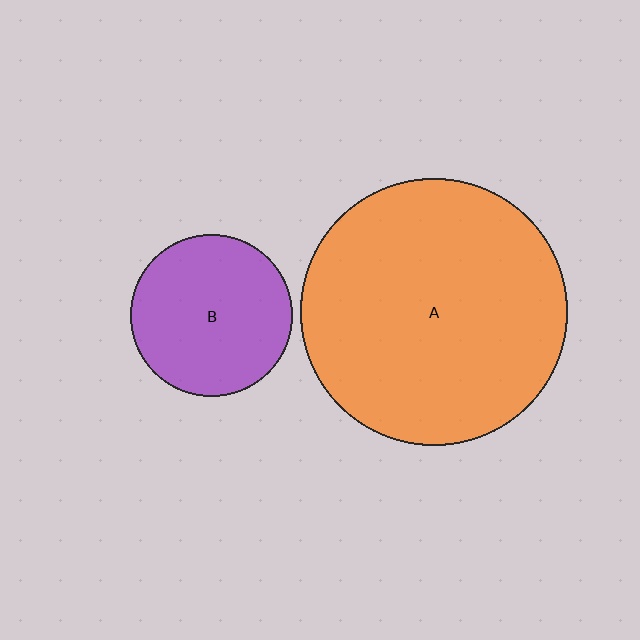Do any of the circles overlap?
No, none of the circles overlap.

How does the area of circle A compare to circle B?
Approximately 2.7 times.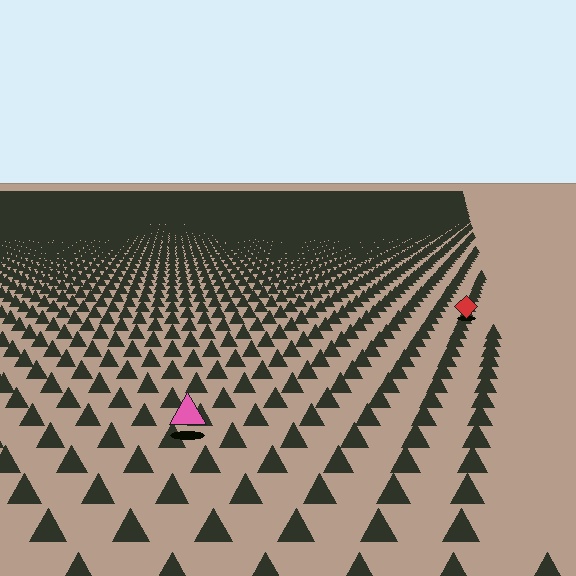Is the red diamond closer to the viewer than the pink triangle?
No. The pink triangle is closer — you can tell from the texture gradient: the ground texture is coarser near it.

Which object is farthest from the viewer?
The red diamond is farthest from the viewer. It appears smaller and the ground texture around it is denser.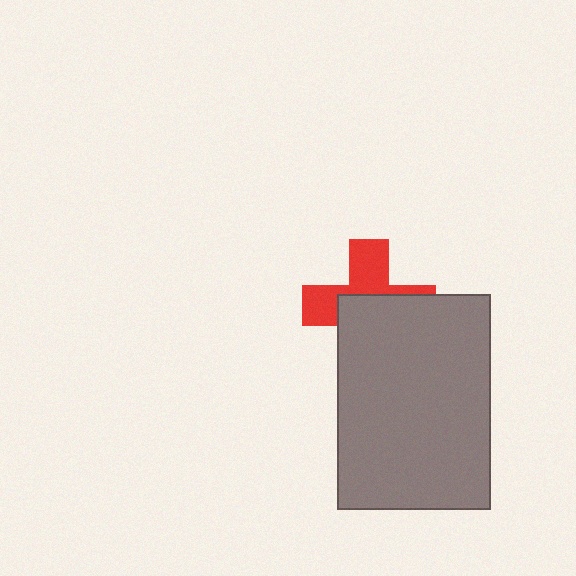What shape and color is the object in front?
The object in front is a gray rectangle.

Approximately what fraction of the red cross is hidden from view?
Roughly 55% of the red cross is hidden behind the gray rectangle.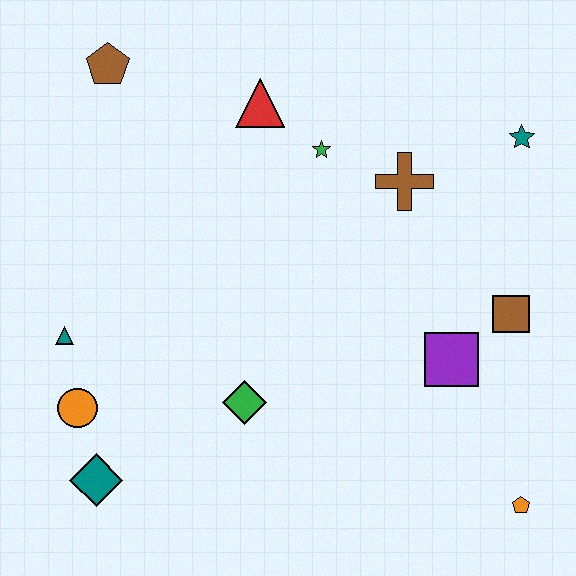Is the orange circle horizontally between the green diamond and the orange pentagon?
No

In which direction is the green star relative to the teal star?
The green star is to the left of the teal star.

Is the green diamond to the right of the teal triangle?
Yes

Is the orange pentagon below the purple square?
Yes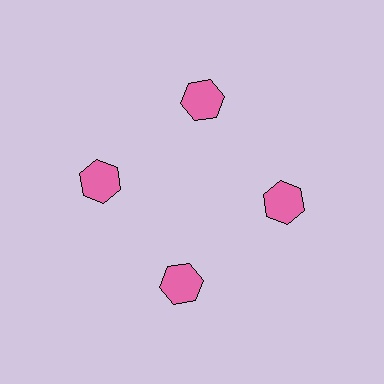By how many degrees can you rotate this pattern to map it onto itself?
The pattern maps onto itself every 90 degrees of rotation.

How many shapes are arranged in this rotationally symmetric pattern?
There are 4 shapes, arranged in 4 groups of 1.